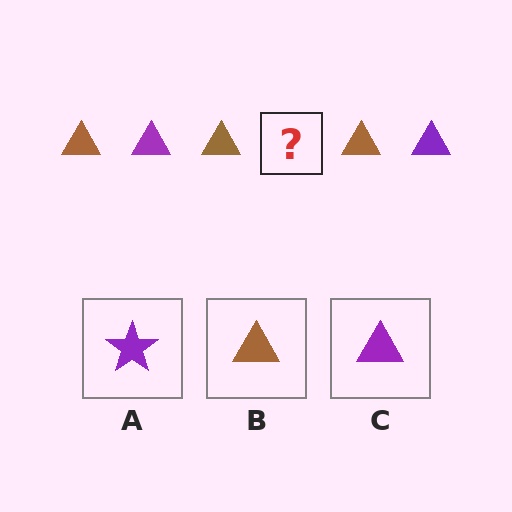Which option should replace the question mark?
Option C.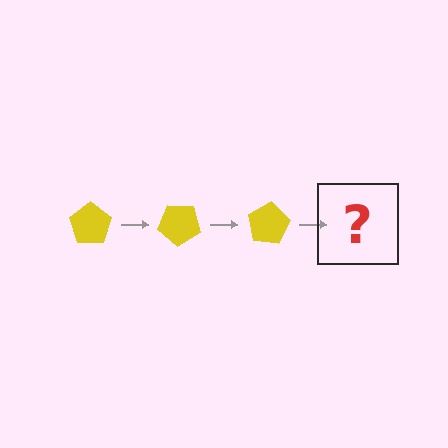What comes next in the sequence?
The next element should be a yellow pentagon rotated 120 degrees.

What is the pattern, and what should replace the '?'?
The pattern is that the pentagon rotates 40 degrees each step. The '?' should be a yellow pentagon rotated 120 degrees.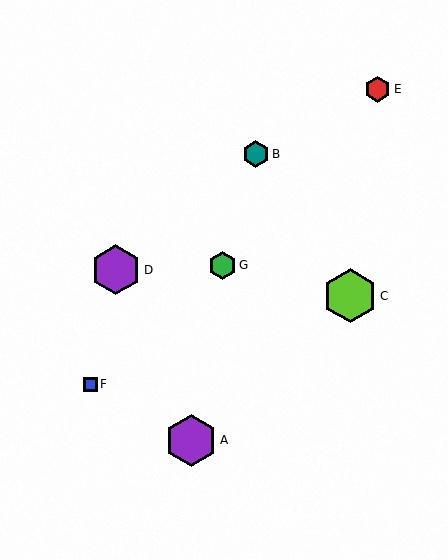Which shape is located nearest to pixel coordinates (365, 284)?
The lime hexagon (labeled C) at (350, 296) is nearest to that location.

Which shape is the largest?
The lime hexagon (labeled C) is the largest.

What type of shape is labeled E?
Shape E is a red hexagon.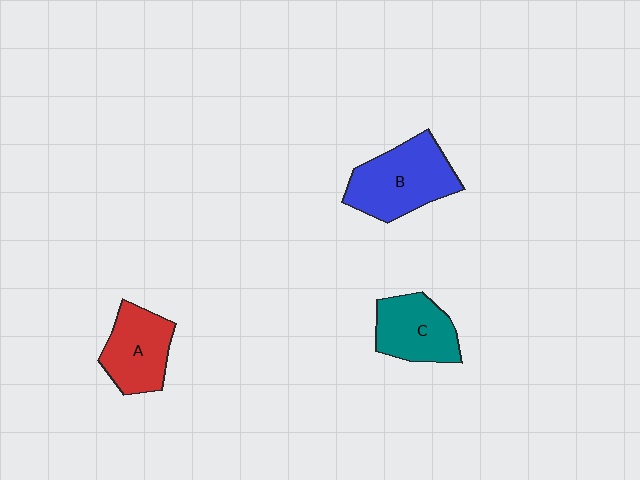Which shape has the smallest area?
Shape C (teal).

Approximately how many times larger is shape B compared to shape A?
Approximately 1.3 times.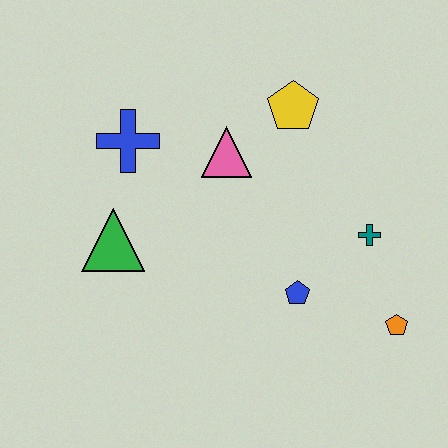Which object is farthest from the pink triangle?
The orange pentagon is farthest from the pink triangle.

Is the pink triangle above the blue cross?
No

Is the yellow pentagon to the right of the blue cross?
Yes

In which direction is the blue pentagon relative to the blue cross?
The blue pentagon is to the right of the blue cross.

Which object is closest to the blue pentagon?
The teal cross is closest to the blue pentagon.